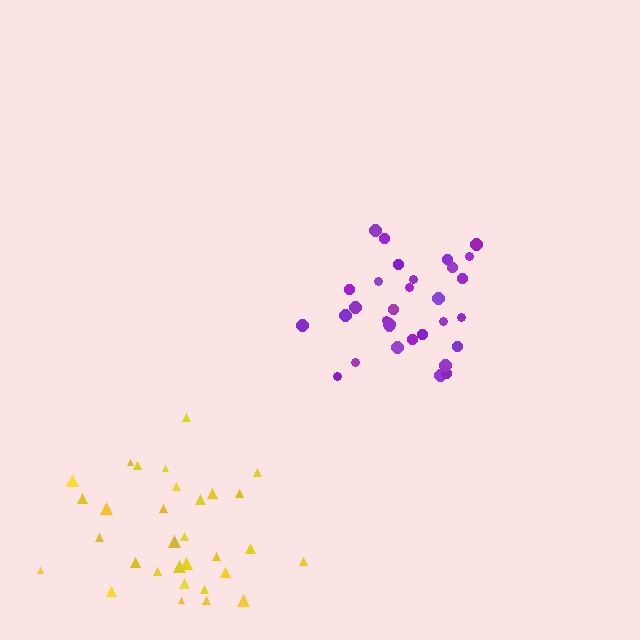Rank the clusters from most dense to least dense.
purple, yellow.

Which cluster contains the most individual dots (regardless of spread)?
Yellow (31).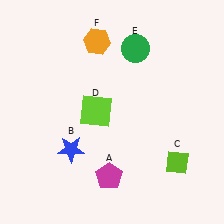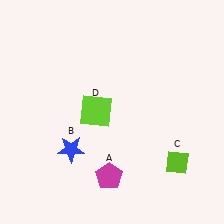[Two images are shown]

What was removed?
The orange hexagon (F), the green circle (E) were removed in Image 2.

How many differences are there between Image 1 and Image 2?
There are 2 differences between the two images.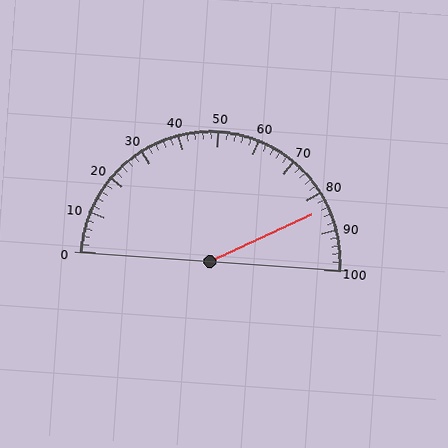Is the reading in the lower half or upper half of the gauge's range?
The reading is in the upper half of the range (0 to 100).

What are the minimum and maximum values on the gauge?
The gauge ranges from 0 to 100.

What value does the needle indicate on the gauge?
The needle indicates approximately 84.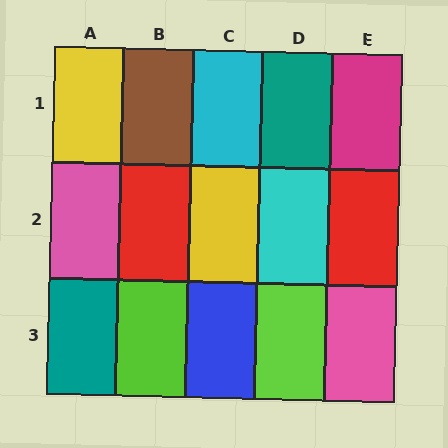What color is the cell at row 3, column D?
Lime.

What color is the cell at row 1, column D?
Teal.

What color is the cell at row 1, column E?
Magenta.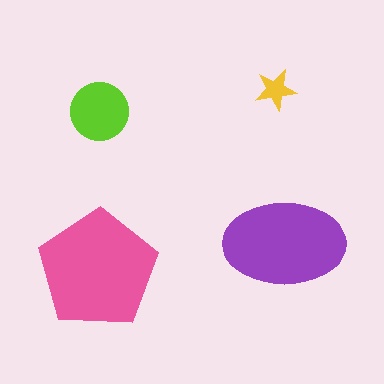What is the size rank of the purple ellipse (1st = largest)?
2nd.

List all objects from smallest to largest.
The yellow star, the lime circle, the purple ellipse, the pink pentagon.